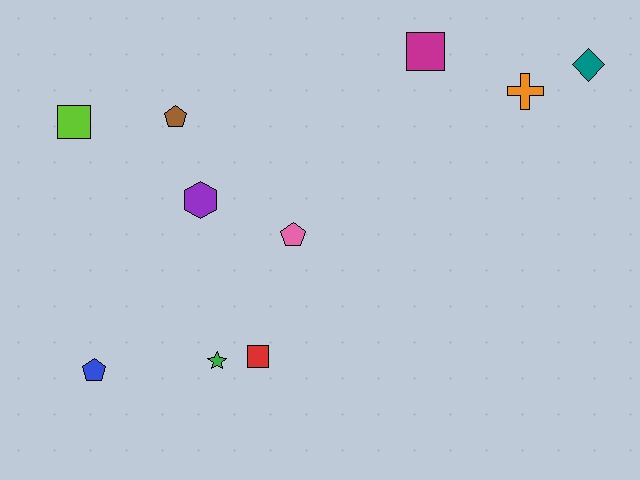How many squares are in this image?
There are 3 squares.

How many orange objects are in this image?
There is 1 orange object.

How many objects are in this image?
There are 10 objects.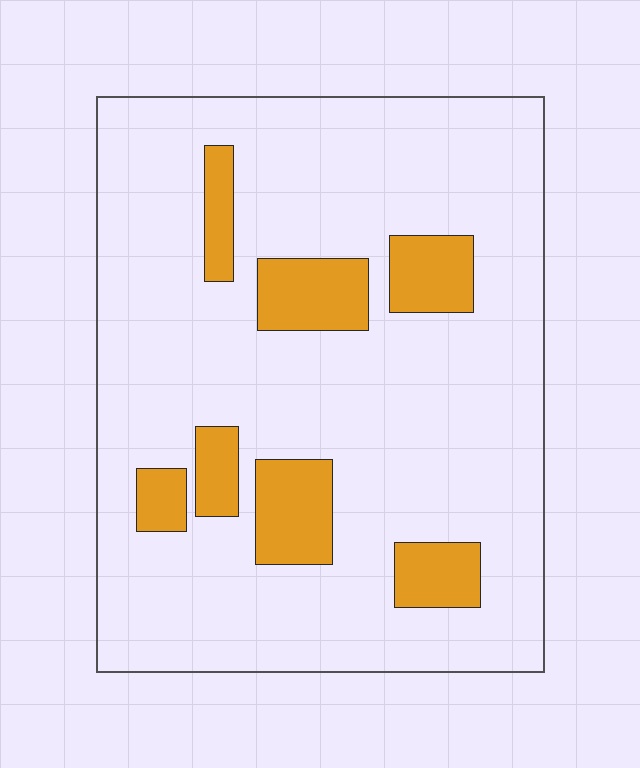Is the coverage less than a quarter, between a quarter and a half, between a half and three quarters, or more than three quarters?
Less than a quarter.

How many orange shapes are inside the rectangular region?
7.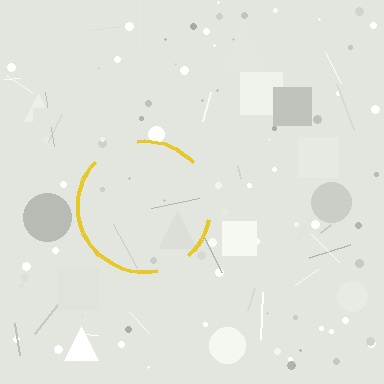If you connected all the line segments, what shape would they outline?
They would outline a circle.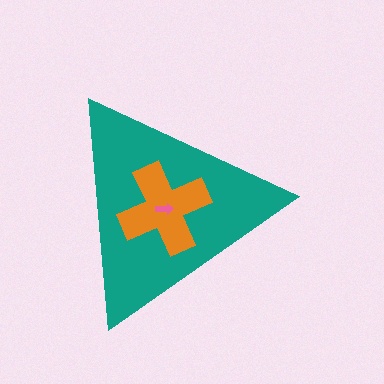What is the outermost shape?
The teal triangle.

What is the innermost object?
The pink arrow.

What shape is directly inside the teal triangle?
The orange cross.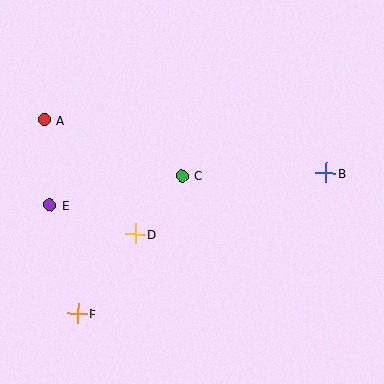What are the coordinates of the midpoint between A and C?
The midpoint between A and C is at (113, 148).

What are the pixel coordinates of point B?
Point B is at (326, 173).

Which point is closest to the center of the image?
Point C at (182, 176) is closest to the center.